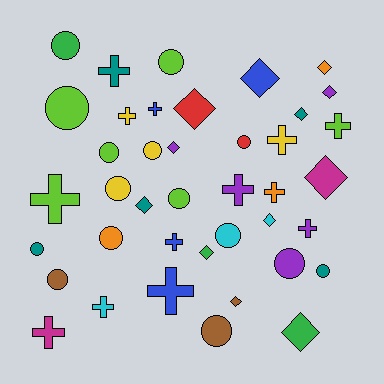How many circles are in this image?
There are 15 circles.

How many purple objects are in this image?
There are 5 purple objects.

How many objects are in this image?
There are 40 objects.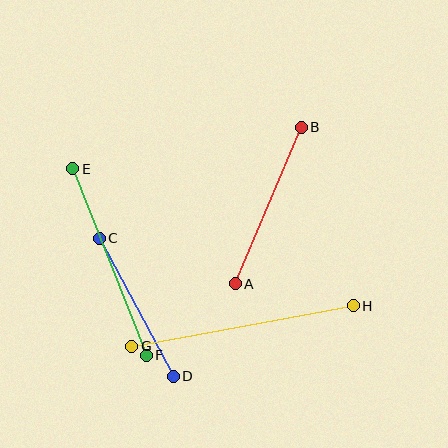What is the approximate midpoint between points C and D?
The midpoint is at approximately (136, 307) pixels.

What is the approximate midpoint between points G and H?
The midpoint is at approximately (243, 326) pixels.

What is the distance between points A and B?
The distance is approximately 170 pixels.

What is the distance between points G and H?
The distance is approximately 225 pixels.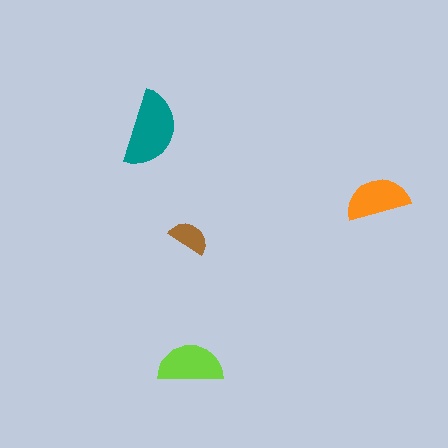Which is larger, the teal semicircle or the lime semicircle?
The teal one.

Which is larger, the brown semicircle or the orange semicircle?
The orange one.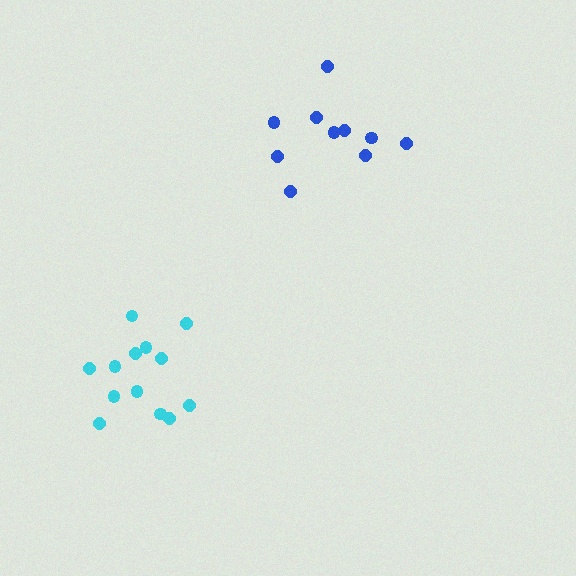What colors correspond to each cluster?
The clusters are colored: cyan, blue.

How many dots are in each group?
Group 1: 13 dots, Group 2: 10 dots (23 total).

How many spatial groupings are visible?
There are 2 spatial groupings.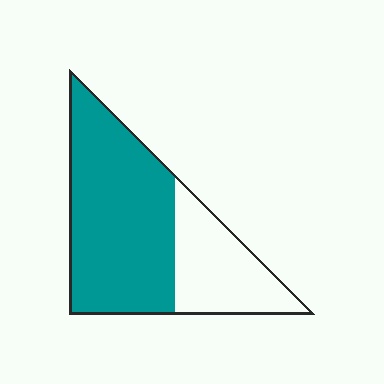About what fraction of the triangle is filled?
About two thirds (2/3).